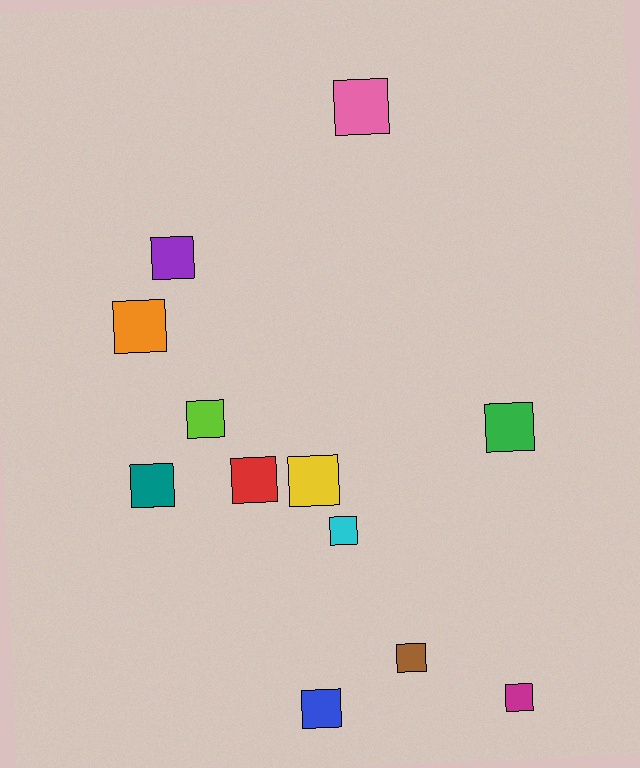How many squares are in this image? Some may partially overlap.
There are 12 squares.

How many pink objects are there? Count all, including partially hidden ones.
There is 1 pink object.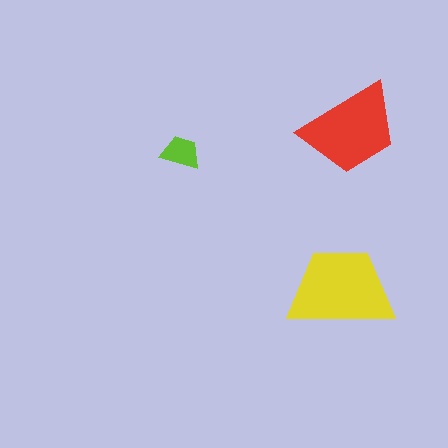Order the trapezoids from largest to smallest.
the yellow one, the red one, the lime one.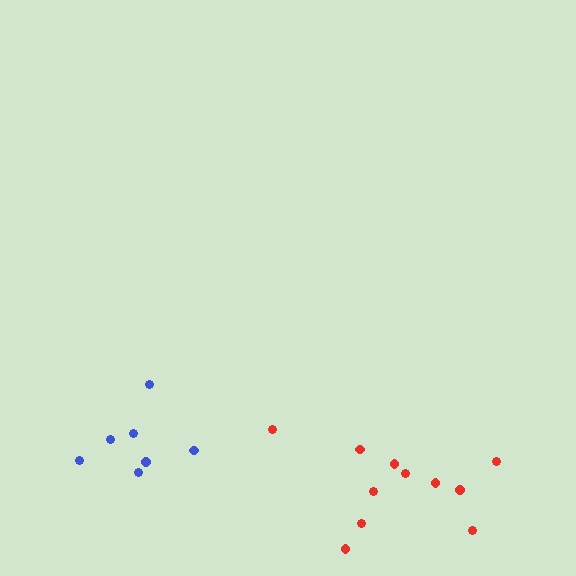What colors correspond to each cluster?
The clusters are colored: red, blue.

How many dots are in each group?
Group 1: 11 dots, Group 2: 7 dots (18 total).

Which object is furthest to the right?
The red cluster is rightmost.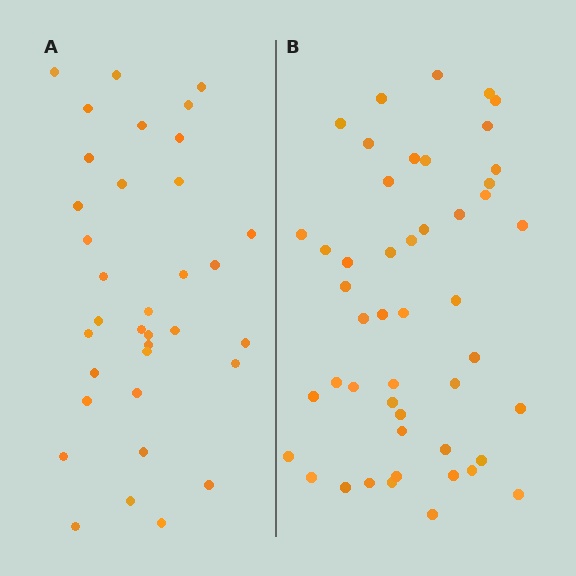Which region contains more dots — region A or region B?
Region B (the right region) has more dots.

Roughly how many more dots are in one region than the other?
Region B has approximately 15 more dots than region A.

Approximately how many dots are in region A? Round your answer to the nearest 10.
About 40 dots. (The exact count is 35, which rounds to 40.)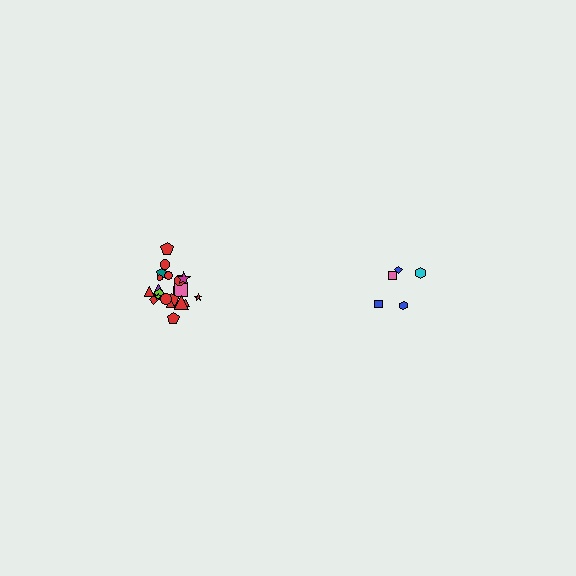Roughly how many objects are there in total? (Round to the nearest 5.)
Roughly 25 objects in total.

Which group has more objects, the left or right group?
The left group.